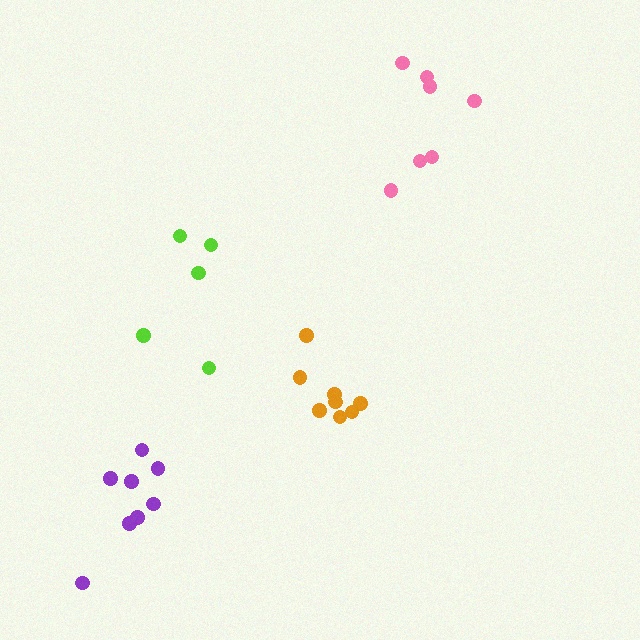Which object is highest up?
The pink cluster is topmost.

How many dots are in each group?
Group 1: 8 dots, Group 2: 5 dots, Group 3: 7 dots, Group 4: 8 dots (28 total).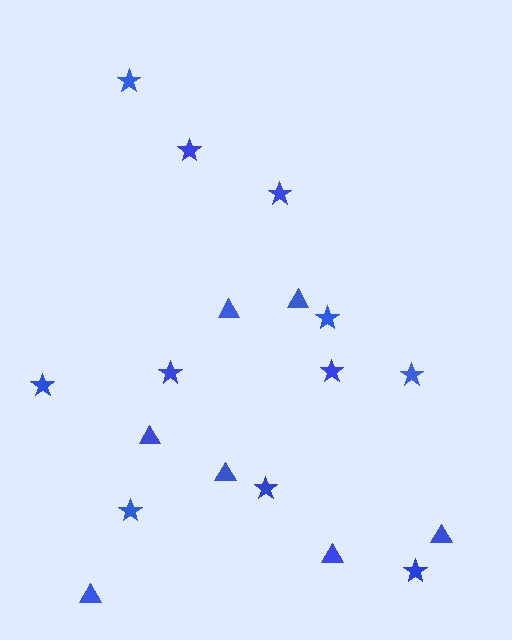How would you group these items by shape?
There are 2 groups: one group of stars (11) and one group of triangles (7).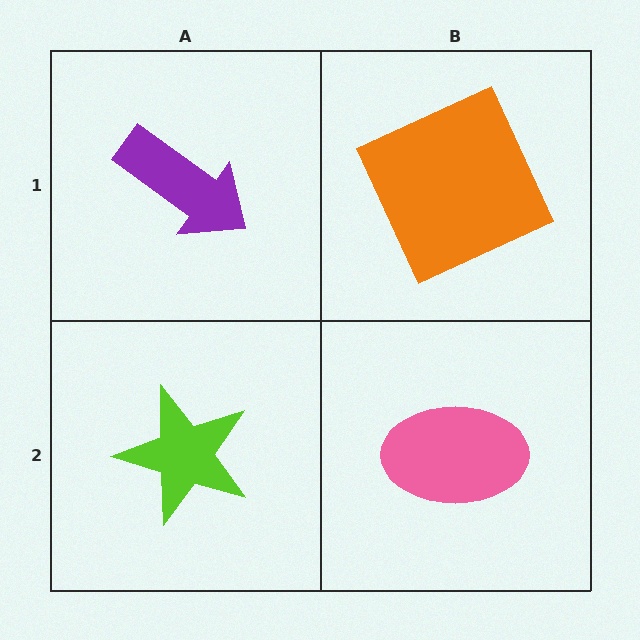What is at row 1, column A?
A purple arrow.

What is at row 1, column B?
An orange square.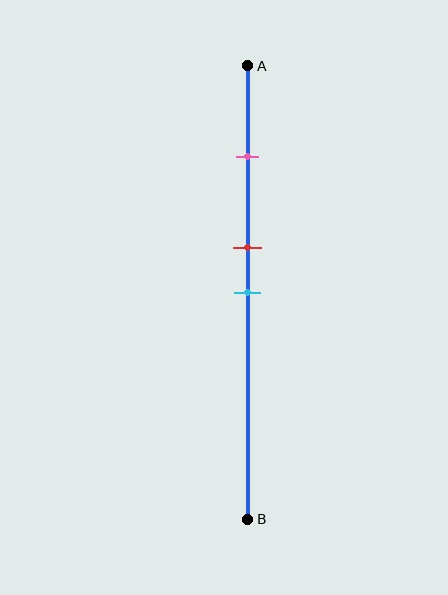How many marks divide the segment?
There are 3 marks dividing the segment.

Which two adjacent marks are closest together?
The red and cyan marks are the closest adjacent pair.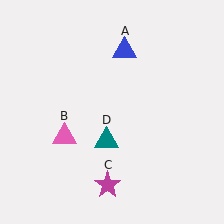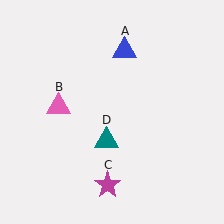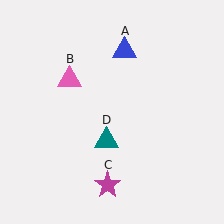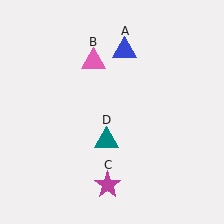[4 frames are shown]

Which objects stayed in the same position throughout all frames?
Blue triangle (object A) and magenta star (object C) and teal triangle (object D) remained stationary.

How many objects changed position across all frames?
1 object changed position: pink triangle (object B).